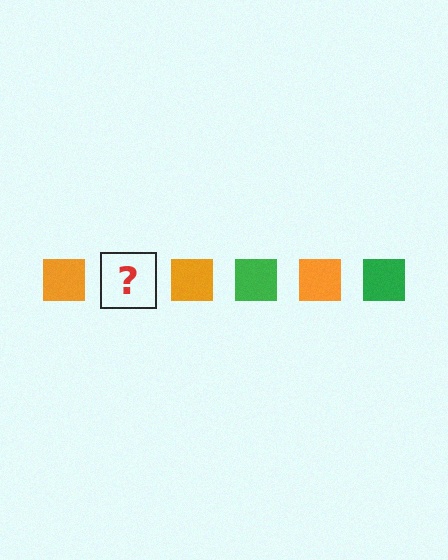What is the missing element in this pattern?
The missing element is a green square.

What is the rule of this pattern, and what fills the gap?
The rule is that the pattern cycles through orange, green squares. The gap should be filled with a green square.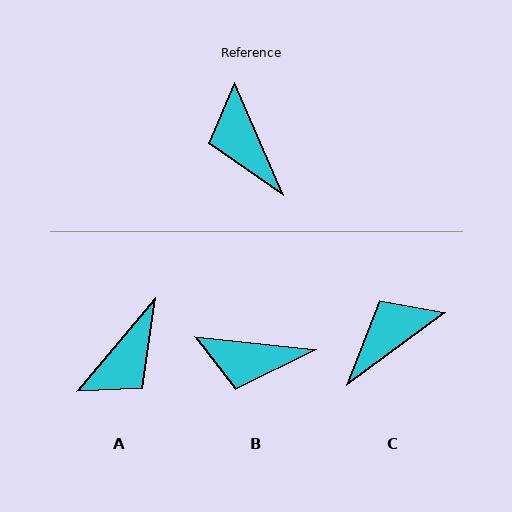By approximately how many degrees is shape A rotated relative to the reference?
Approximately 116 degrees counter-clockwise.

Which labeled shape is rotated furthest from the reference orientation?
A, about 116 degrees away.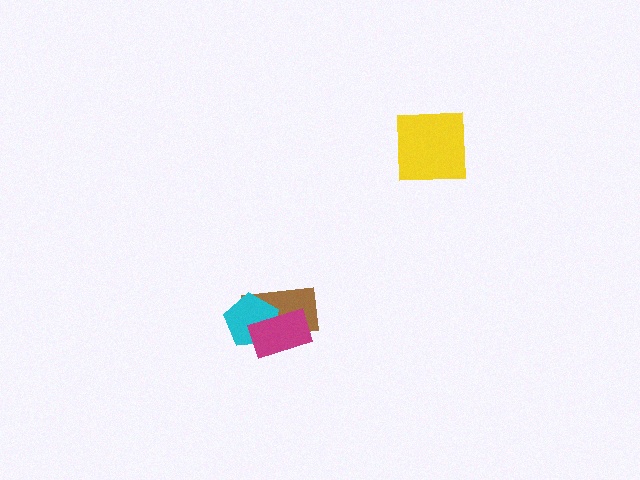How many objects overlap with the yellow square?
0 objects overlap with the yellow square.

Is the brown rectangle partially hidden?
Yes, it is partially covered by another shape.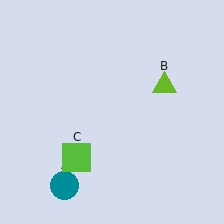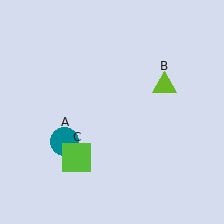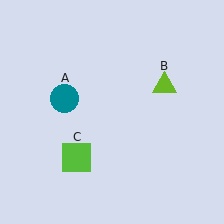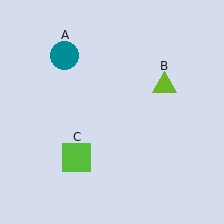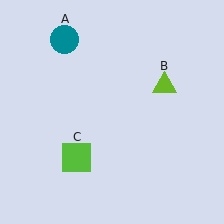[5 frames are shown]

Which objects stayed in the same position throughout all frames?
Lime triangle (object B) and lime square (object C) remained stationary.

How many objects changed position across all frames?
1 object changed position: teal circle (object A).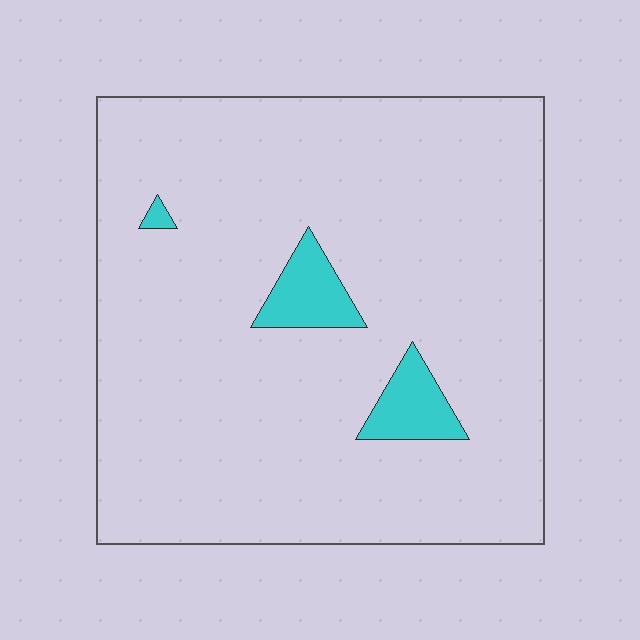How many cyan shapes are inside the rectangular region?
3.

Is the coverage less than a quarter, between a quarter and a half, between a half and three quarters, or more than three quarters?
Less than a quarter.